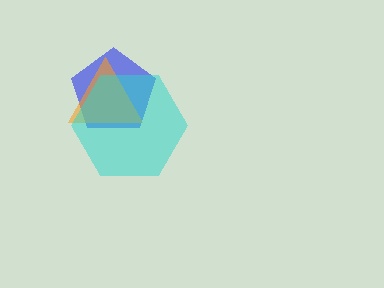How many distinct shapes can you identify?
There are 3 distinct shapes: a blue pentagon, an orange triangle, a cyan hexagon.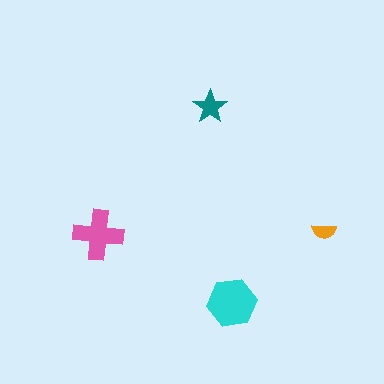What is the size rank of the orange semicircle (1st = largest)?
4th.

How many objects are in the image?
There are 4 objects in the image.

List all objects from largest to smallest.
The cyan hexagon, the pink cross, the teal star, the orange semicircle.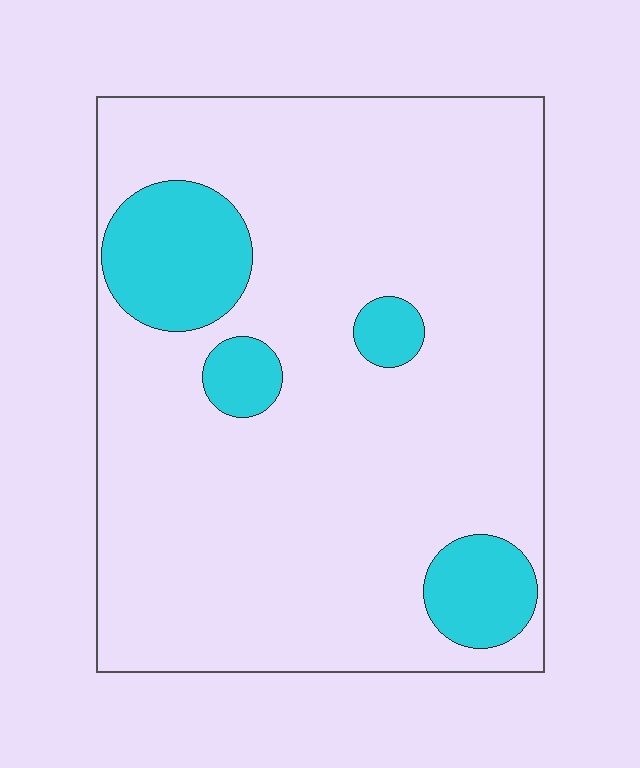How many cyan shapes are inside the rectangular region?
4.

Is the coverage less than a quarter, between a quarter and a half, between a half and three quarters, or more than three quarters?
Less than a quarter.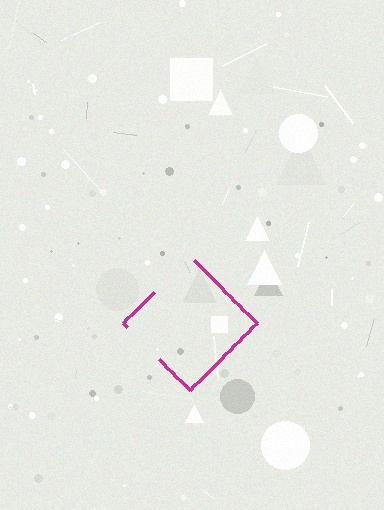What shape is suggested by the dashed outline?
The dashed outline suggests a diamond.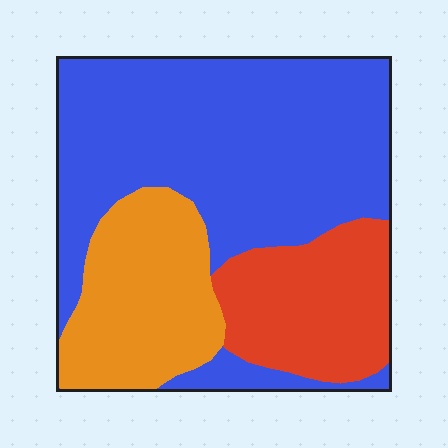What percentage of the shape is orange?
Orange takes up less than a quarter of the shape.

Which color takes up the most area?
Blue, at roughly 55%.